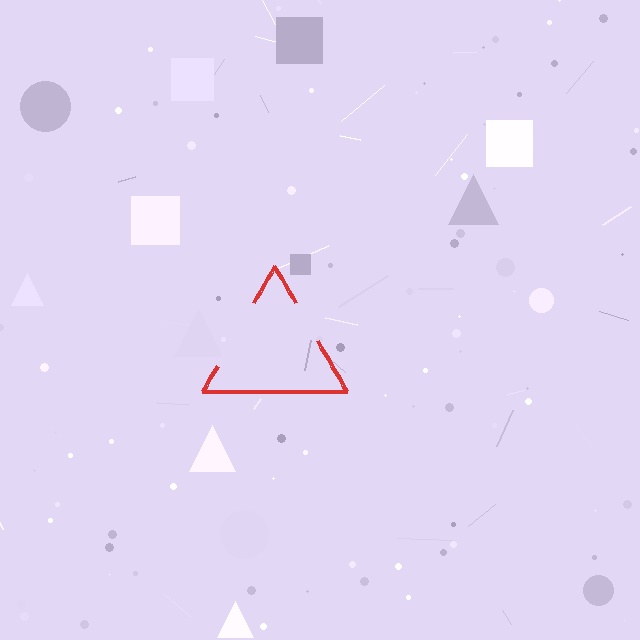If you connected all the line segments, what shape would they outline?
They would outline a triangle.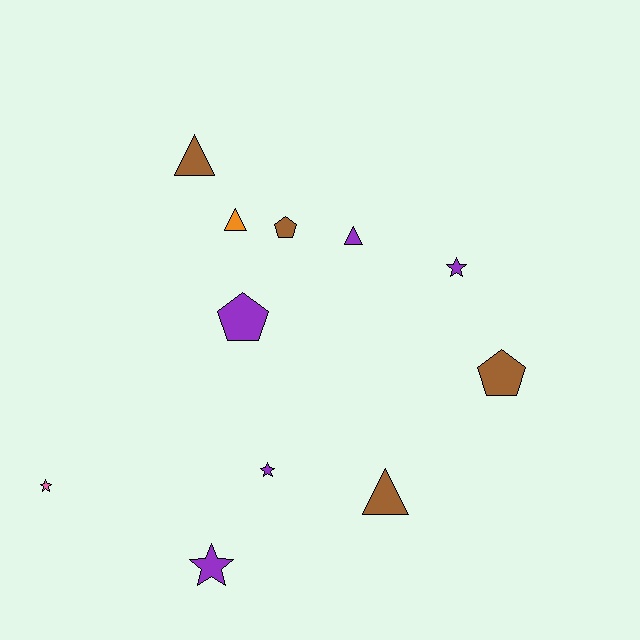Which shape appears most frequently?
Triangle, with 4 objects.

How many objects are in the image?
There are 11 objects.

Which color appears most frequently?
Purple, with 5 objects.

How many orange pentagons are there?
There are no orange pentagons.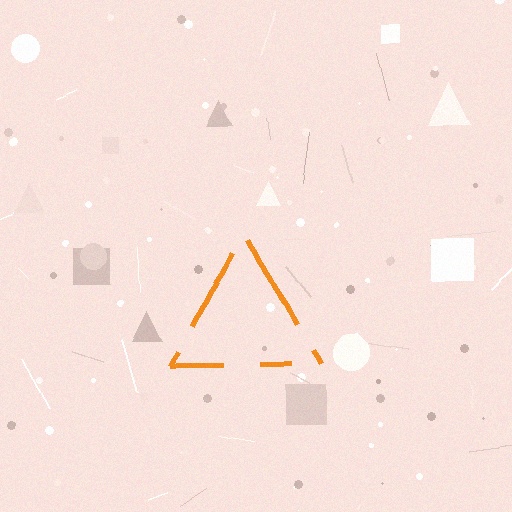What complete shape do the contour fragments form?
The contour fragments form a triangle.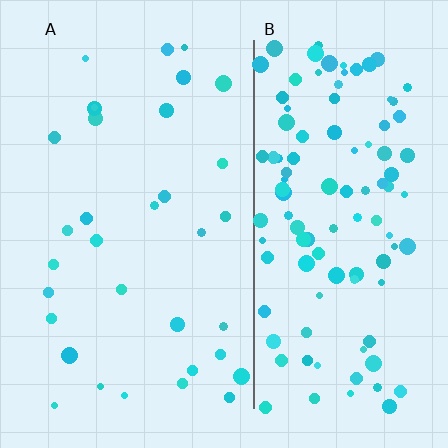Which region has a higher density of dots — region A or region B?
B (the right).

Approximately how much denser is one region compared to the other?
Approximately 3.4× — region B over region A.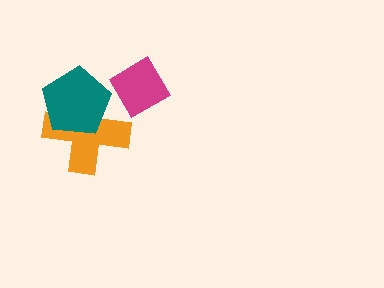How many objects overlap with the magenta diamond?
0 objects overlap with the magenta diamond.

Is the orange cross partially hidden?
Yes, it is partially covered by another shape.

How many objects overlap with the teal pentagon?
1 object overlaps with the teal pentagon.